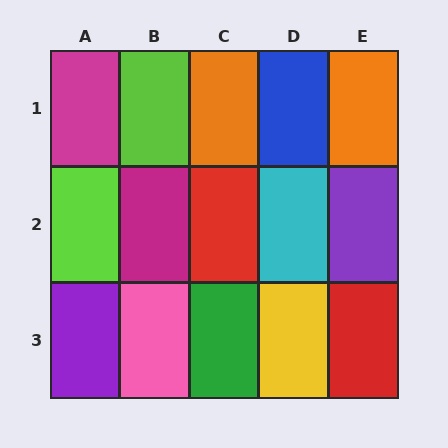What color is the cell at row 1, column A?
Magenta.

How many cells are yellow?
1 cell is yellow.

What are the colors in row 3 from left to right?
Purple, pink, green, yellow, red.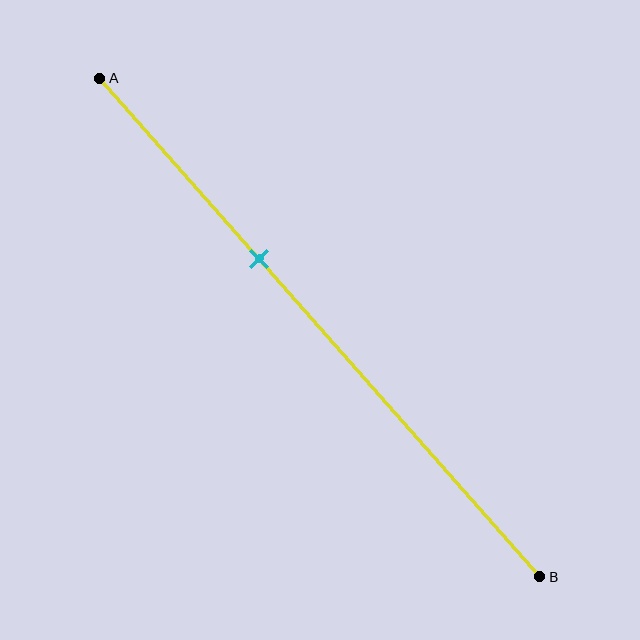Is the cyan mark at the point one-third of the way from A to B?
Yes, the mark is approximately at the one-third point.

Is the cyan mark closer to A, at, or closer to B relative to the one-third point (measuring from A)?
The cyan mark is approximately at the one-third point of segment AB.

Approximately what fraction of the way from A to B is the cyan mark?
The cyan mark is approximately 35% of the way from A to B.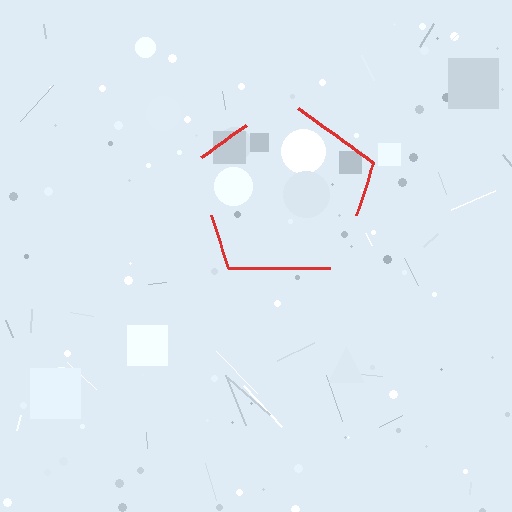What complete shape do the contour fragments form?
The contour fragments form a pentagon.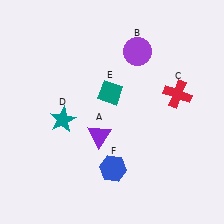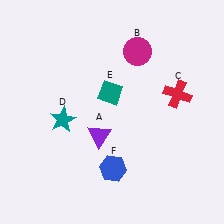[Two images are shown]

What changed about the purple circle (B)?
In Image 1, B is purple. In Image 2, it changed to magenta.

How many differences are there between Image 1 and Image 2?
There is 1 difference between the two images.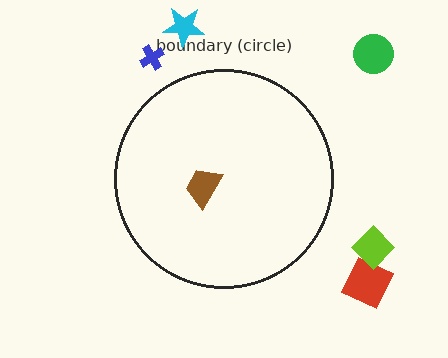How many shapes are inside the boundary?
1 inside, 5 outside.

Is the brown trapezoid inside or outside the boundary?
Inside.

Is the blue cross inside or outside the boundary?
Outside.